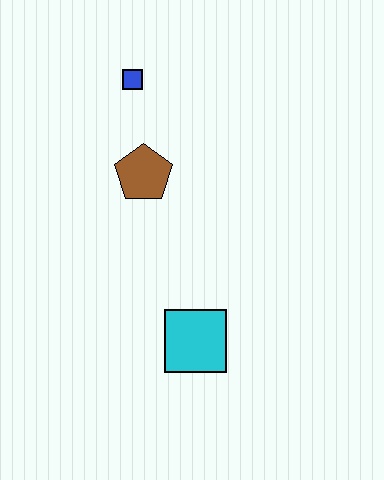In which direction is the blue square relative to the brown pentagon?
The blue square is above the brown pentagon.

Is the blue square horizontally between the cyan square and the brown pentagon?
No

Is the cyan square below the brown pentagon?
Yes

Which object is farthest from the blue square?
The cyan square is farthest from the blue square.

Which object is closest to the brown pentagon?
The blue square is closest to the brown pentagon.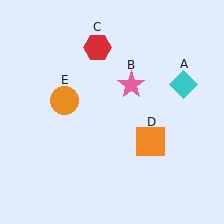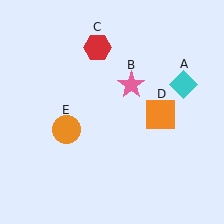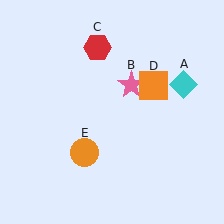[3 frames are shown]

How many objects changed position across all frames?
2 objects changed position: orange square (object D), orange circle (object E).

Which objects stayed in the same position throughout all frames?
Cyan diamond (object A) and pink star (object B) and red hexagon (object C) remained stationary.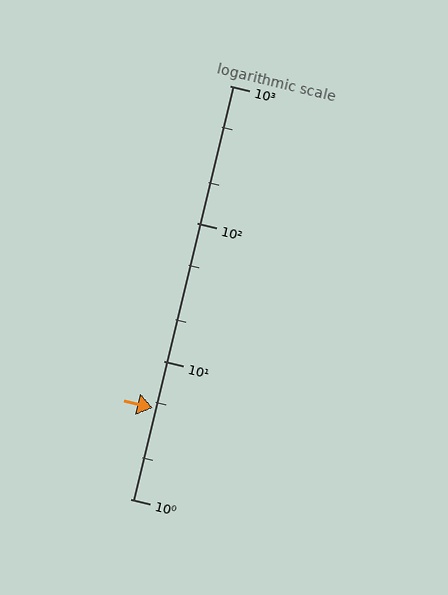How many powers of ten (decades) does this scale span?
The scale spans 3 decades, from 1 to 1000.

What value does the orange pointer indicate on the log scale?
The pointer indicates approximately 4.6.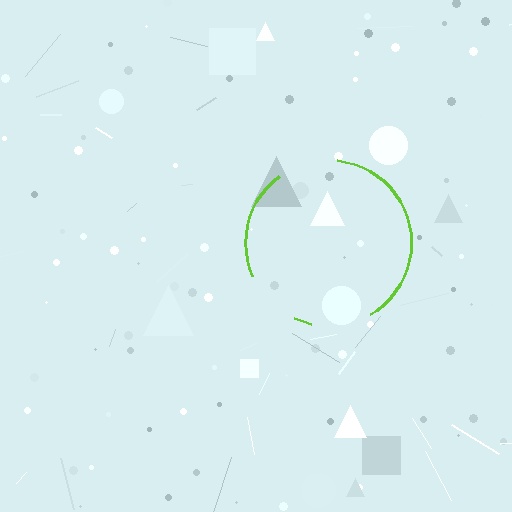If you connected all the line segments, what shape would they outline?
They would outline a circle.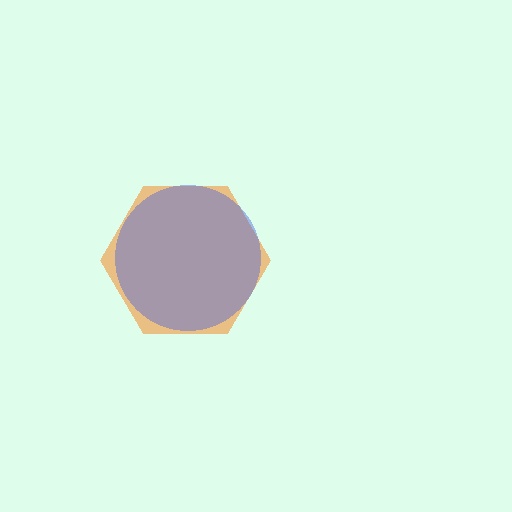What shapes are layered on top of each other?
The layered shapes are: an orange hexagon, a blue circle.